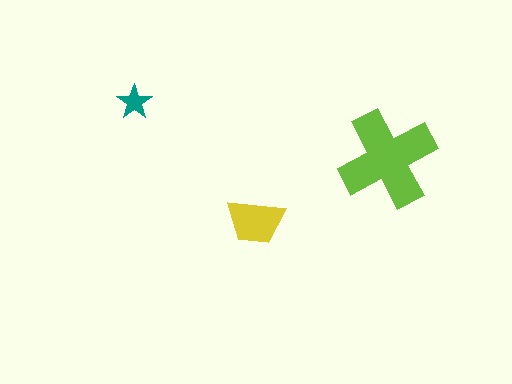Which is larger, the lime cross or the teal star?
The lime cross.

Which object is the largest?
The lime cross.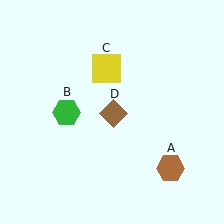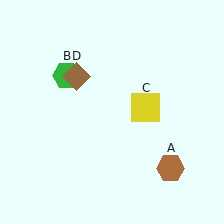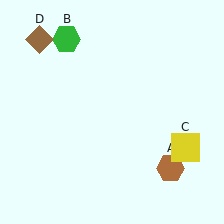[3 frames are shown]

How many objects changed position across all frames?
3 objects changed position: green hexagon (object B), yellow square (object C), brown diamond (object D).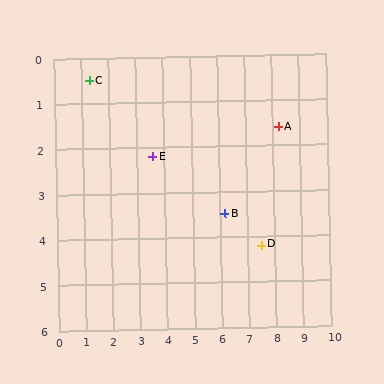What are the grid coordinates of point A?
Point A is at approximately (8.2, 1.6).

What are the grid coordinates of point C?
Point C is at approximately (1.3, 0.5).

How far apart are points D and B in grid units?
Points D and B are about 1.5 grid units apart.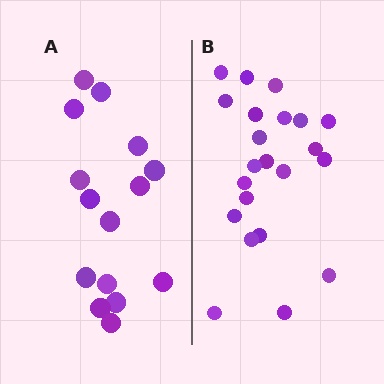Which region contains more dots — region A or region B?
Region B (the right region) has more dots.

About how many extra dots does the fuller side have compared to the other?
Region B has roughly 8 or so more dots than region A.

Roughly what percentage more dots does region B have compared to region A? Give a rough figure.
About 45% more.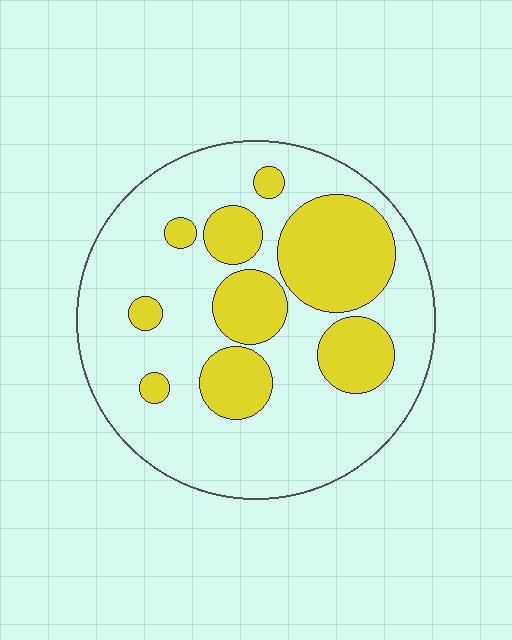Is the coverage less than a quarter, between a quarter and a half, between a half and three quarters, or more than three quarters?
Between a quarter and a half.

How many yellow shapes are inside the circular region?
9.